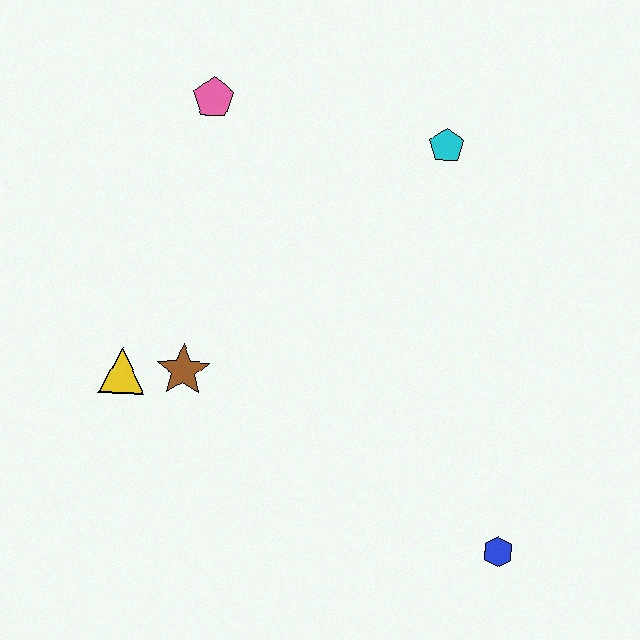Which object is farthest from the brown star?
The blue hexagon is farthest from the brown star.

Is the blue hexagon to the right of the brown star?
Yes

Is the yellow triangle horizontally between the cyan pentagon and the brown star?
No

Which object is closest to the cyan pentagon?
The pink pentagon is closest to the cyan pentagon.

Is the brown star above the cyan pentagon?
No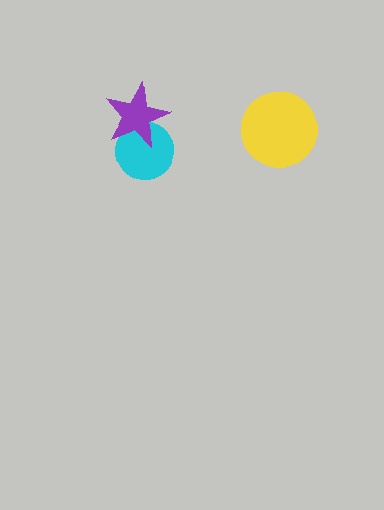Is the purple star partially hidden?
No, no other shape covers it.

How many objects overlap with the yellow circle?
0 objects overlap with the yellow circle.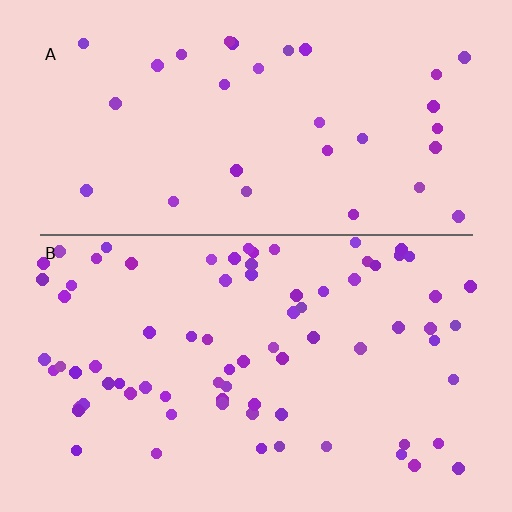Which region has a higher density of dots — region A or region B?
B (the bottom).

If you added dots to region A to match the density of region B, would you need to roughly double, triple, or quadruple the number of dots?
Approximately double.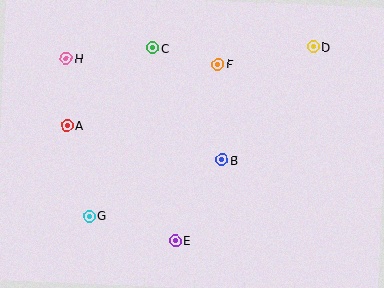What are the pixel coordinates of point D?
Point D is at (313, 47).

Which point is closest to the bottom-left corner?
Point G is closest to the bottom-left corner.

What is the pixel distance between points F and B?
The distance between F and B is 96 pixels.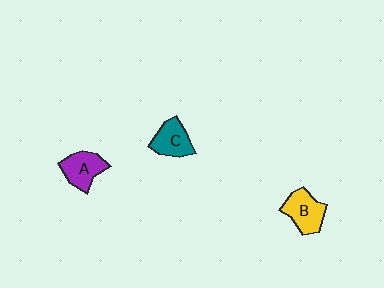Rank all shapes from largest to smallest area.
From largest to smallest: B (yellow), A (purple), C (teal).